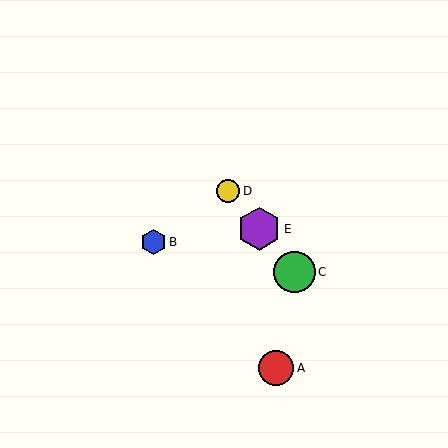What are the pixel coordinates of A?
Object A is at (276, 368).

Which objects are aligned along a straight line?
Objects C, D, E are aligned along a straight line.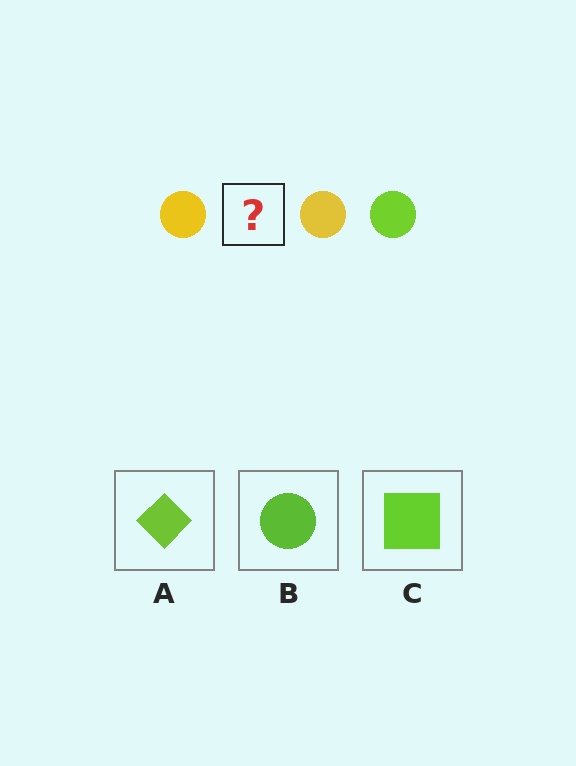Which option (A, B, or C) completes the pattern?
B.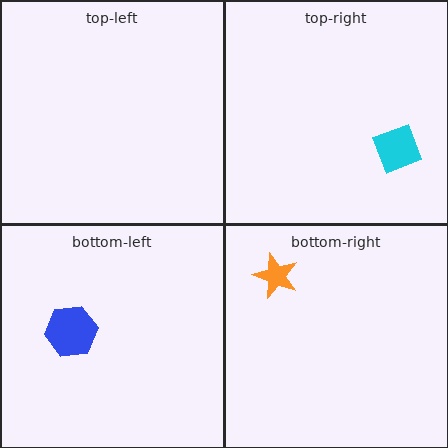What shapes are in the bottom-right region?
The orange star.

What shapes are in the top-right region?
The cyan diamond.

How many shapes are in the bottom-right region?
1.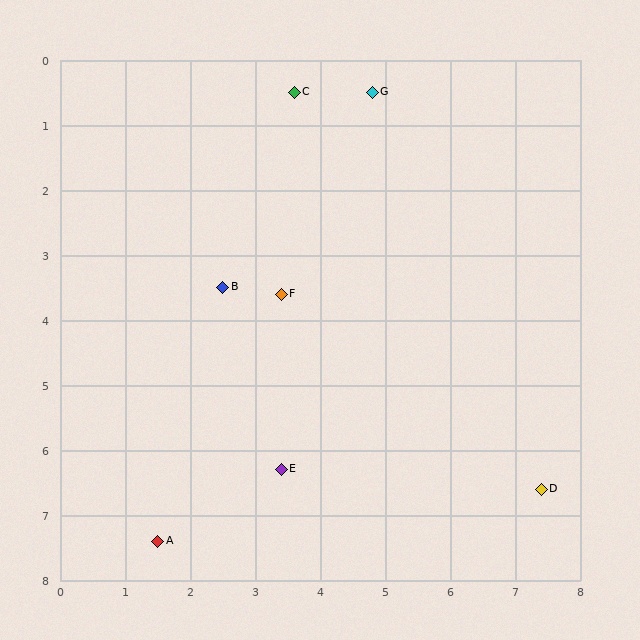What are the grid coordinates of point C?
Point C is at approximately (3.6, 0.5).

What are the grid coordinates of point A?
Point A is at approximately (1.5, 7.4).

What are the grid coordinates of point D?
Point D is at approximately (7.4, 6.6).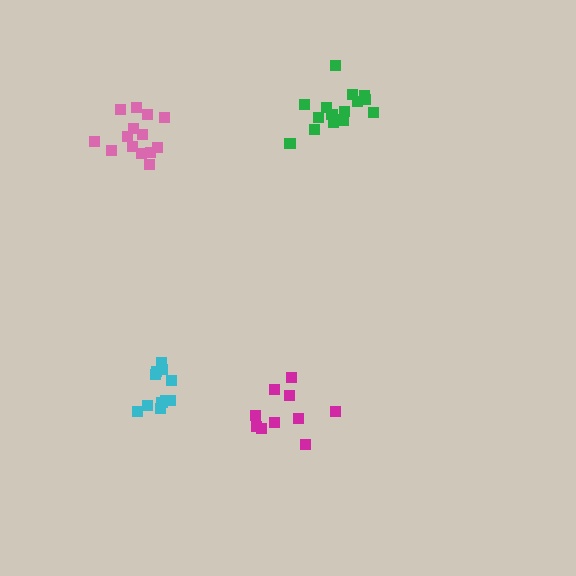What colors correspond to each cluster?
The clusters are colored: pink, green, cyan, magenta.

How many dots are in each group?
Group 1: 14 dots, Group 2: 16 dots, Group 3: 11 dots, Group 4: 10 dots (51 total).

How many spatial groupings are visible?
There are 4 spatial groupings.